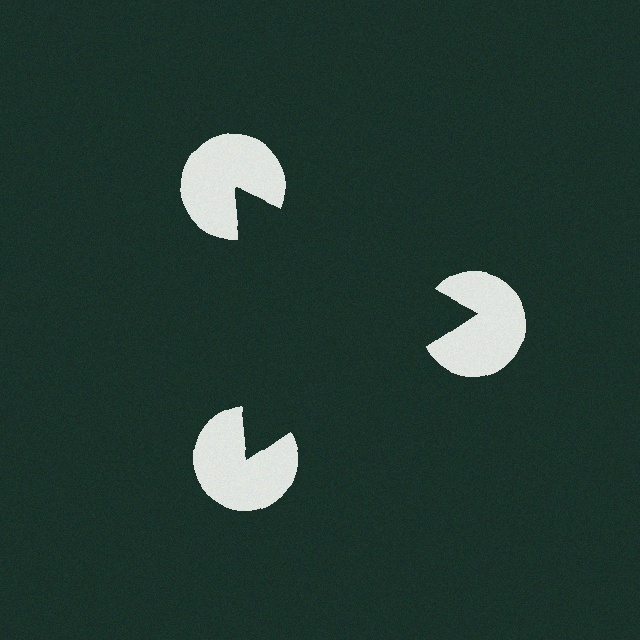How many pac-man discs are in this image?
There are 3 — one at each vertex of the illusory triangle.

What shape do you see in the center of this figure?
An illusory triangle — its edges are inferred from the aligned wedge cuts in the pac-man discs, not physically drawn.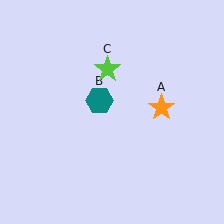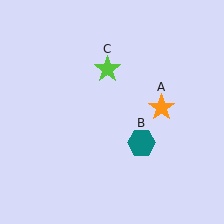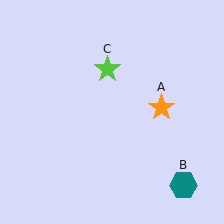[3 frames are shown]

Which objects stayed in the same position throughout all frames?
Orange star (object A) and lime star (object C) remained stationary.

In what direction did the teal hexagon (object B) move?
The teal hexagon (object B) moved down and to the right.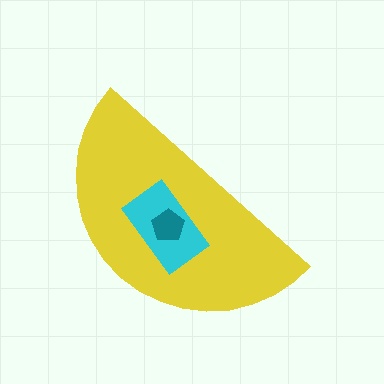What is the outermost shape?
The yellow semicircle.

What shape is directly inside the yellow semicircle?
The cyan rectangle.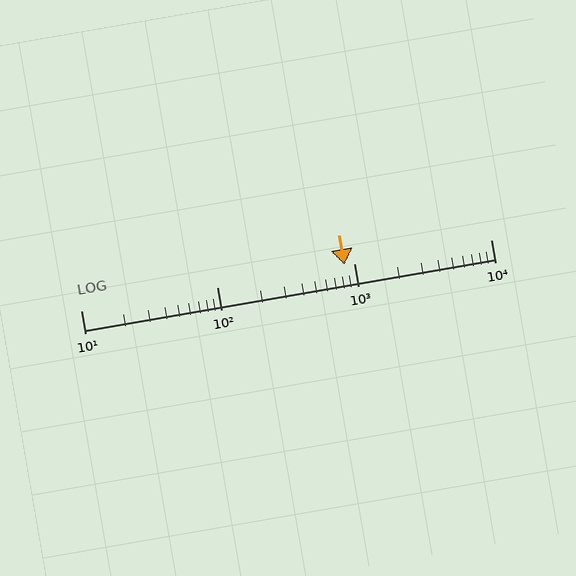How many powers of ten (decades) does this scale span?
The scale spans 3 decades, from 10 to 10000.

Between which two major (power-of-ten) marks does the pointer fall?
The pointer is between 100 and 1000.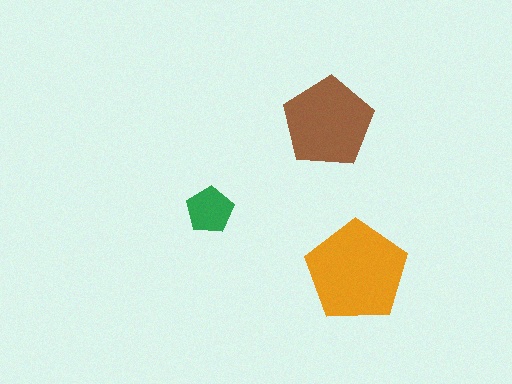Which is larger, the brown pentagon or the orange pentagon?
The orange one.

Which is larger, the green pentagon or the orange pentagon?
The orange one.